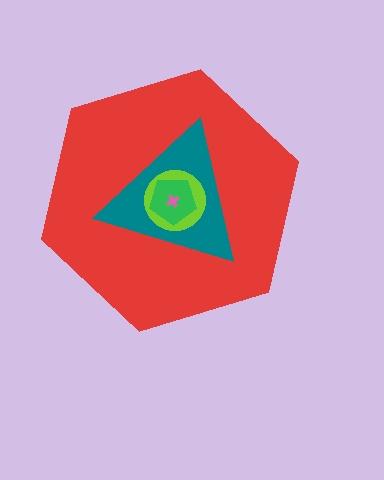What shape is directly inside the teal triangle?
The lime circle.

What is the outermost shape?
The red hexagon.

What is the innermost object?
The pink cross.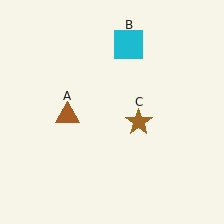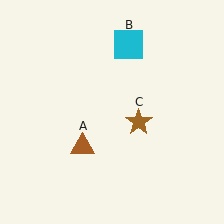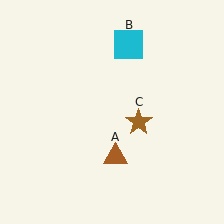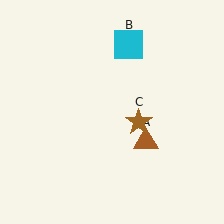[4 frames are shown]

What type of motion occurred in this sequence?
The brown triangle (object A) rotated counterclockwise around the center of the scene.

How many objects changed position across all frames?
1 object changed position: brown triangle (object A).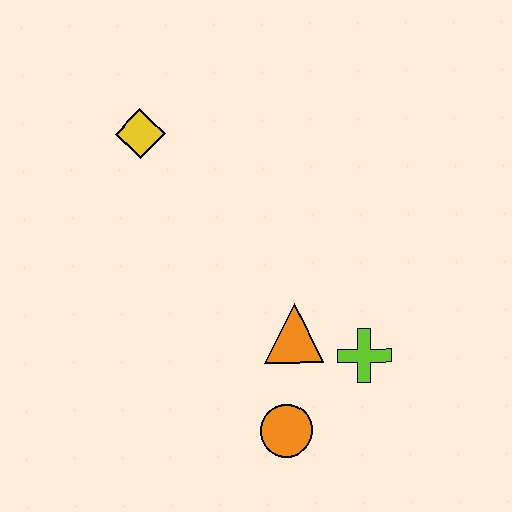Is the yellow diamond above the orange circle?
Yes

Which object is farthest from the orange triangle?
The yellow diamond is farthest from the orange triangle.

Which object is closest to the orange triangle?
The lime cross is closest to the orange triangle.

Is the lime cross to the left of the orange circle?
No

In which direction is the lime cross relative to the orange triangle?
The lime cross is to the right of the orange triangle.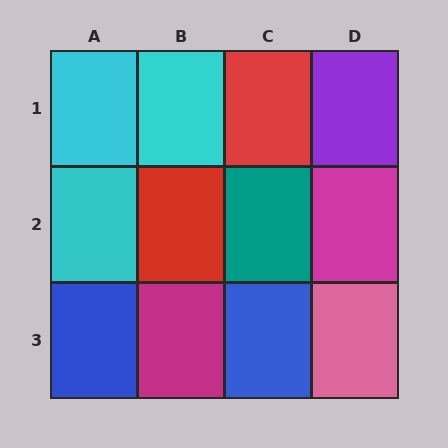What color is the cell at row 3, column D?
Pink.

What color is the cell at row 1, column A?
Cyan.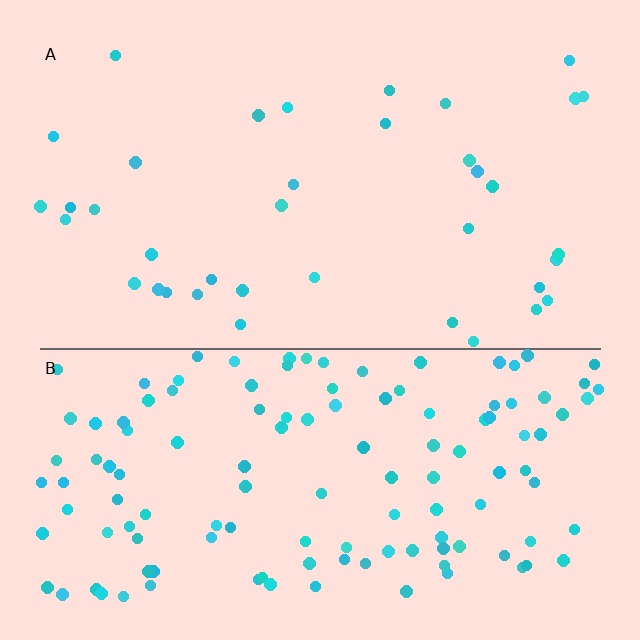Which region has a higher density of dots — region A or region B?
B (the bottom).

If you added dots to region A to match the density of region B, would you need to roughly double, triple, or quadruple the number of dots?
Approximately triple.